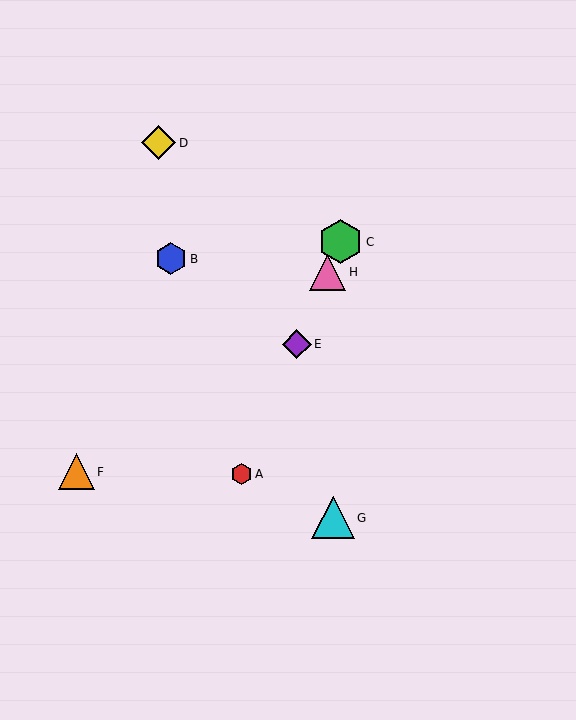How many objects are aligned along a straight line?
4 objects (A, C, E, H) are aligned along a straight line.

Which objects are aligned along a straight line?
Objects A, C, E, H are aligned along a straight line.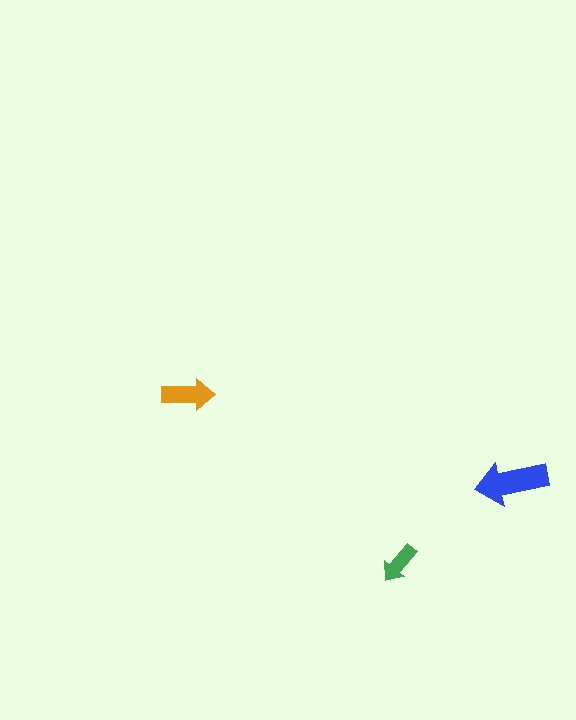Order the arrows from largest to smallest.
the blue one, the orange one, the green one.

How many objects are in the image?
There are 3 objects in the image.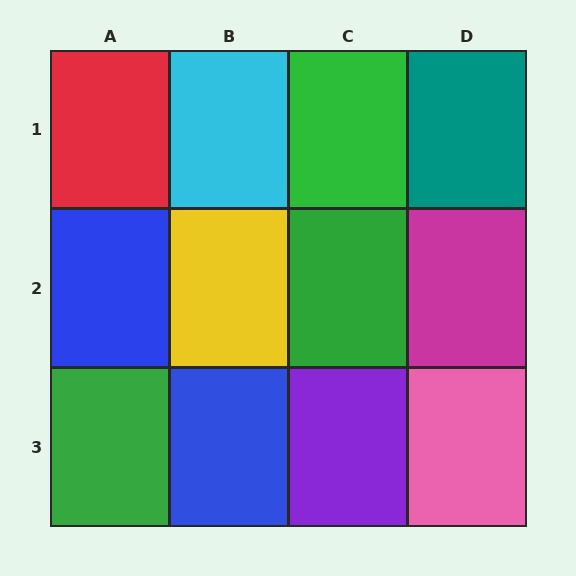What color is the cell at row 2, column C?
Green.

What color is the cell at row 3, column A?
Green.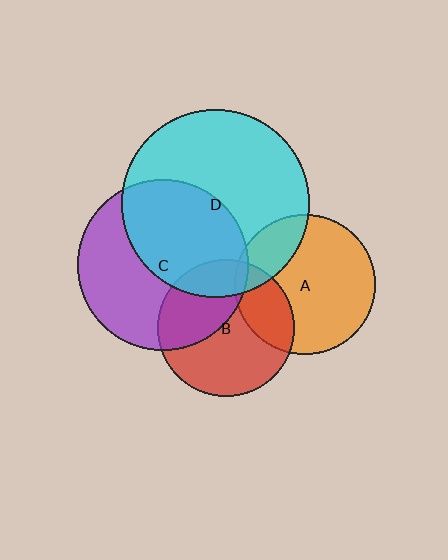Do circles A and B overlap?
Yes.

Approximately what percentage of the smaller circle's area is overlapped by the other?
Approximately 25%.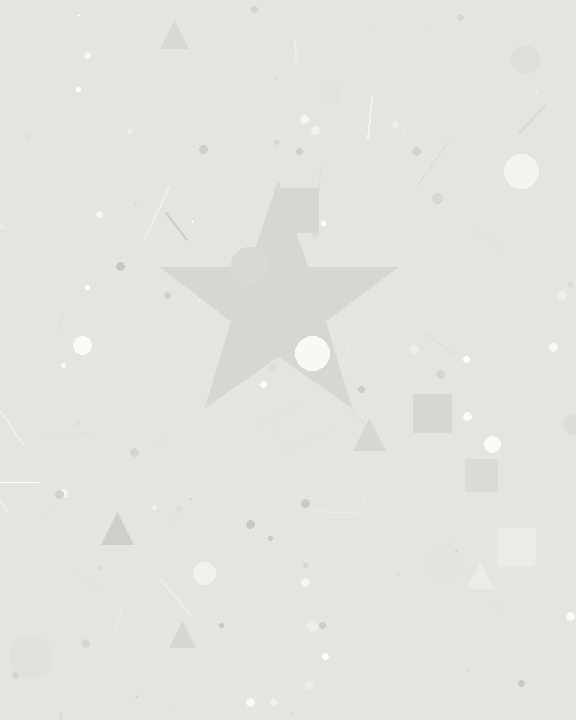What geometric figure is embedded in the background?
A star is embedded in the background.